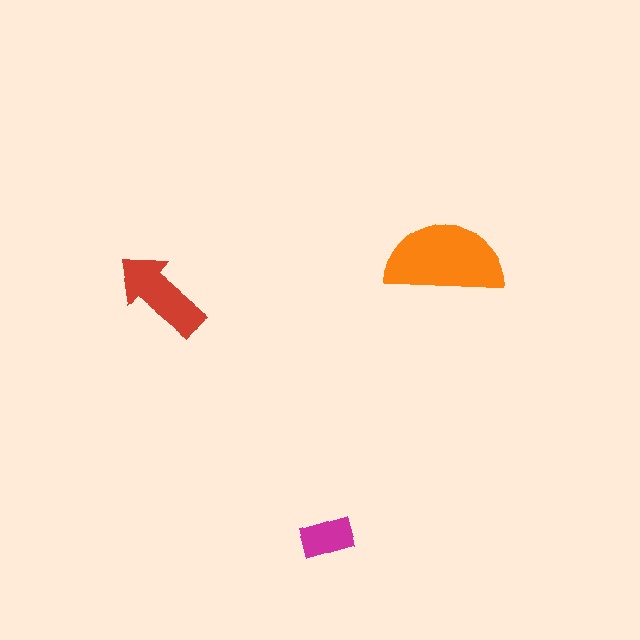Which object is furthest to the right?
The orange semicircle is rightmost.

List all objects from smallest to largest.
The magenta rectangle, the red arrow, the orange semicircle.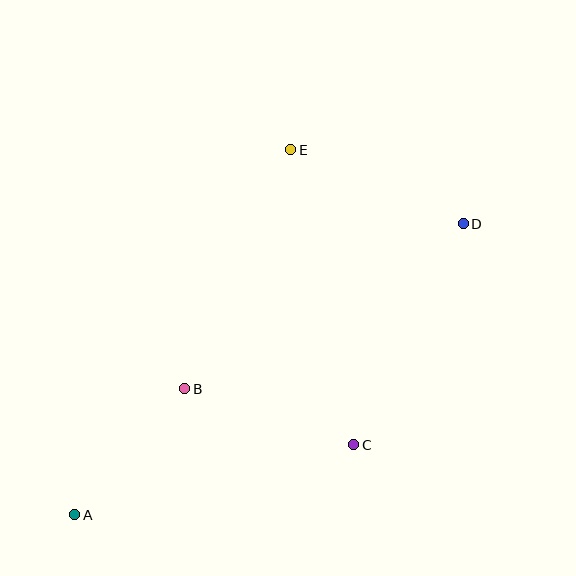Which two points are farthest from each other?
Points A and D are farthest from each other.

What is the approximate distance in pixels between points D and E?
The distance between D and E is approximately 188 pixels.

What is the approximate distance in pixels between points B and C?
The distance between B and C is approximately 178 pixels.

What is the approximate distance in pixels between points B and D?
The distance between B and D is approximately 324 pixels.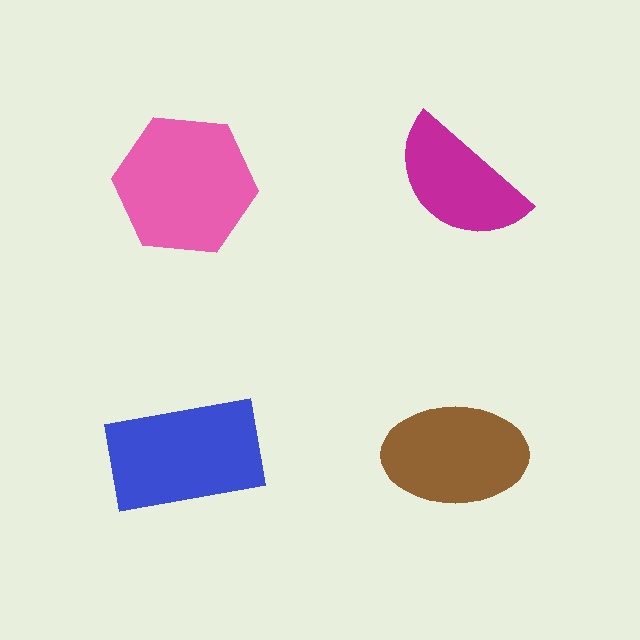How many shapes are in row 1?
2 shapes.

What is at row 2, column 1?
A blue rectangle.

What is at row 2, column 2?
A brown ellipse.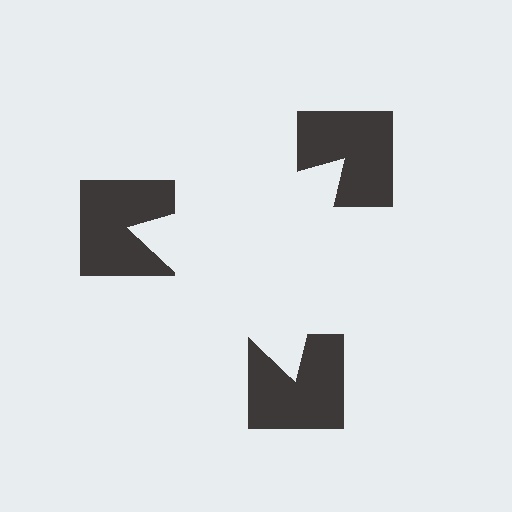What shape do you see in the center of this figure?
An illusory triangle — its edges are inferred from the aligned wedge cuts in the notched squares, not physically drawn.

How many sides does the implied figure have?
3 sides.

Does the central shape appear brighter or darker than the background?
It typically appears slightly brighter than the background, even though no actual brightness change is drawn.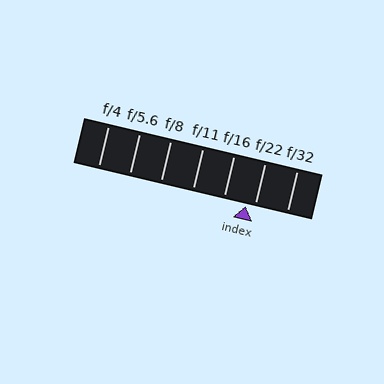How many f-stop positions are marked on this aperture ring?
There are 7 f-stop positions marked.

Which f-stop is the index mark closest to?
The index mark is closest to f/22.